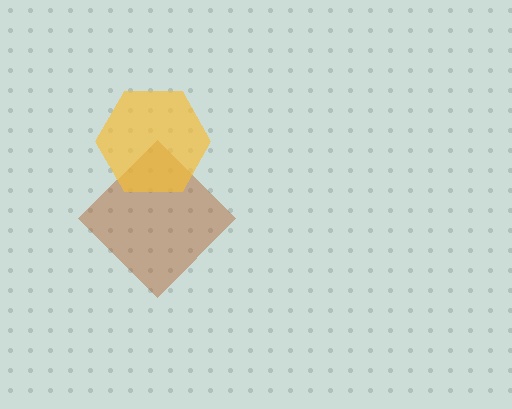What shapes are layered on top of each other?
The layered shapes are: a brown diamond, a yellow hexagon.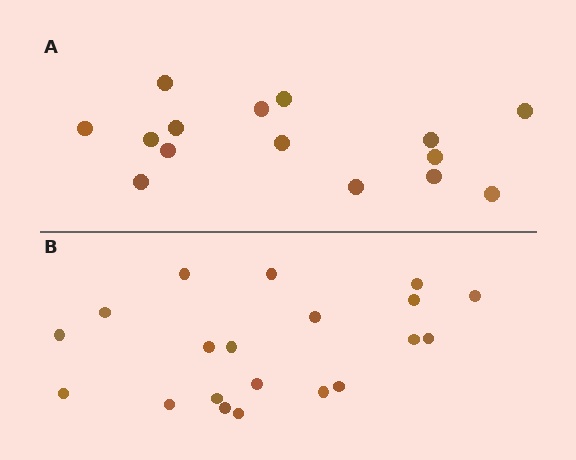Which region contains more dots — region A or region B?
Region B (the bottom region) has more dots.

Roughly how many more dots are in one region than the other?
Region B has about 5 more dots than region A.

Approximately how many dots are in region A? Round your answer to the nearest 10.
About 20 dots. (The exact count is 15, which rounds to 20.)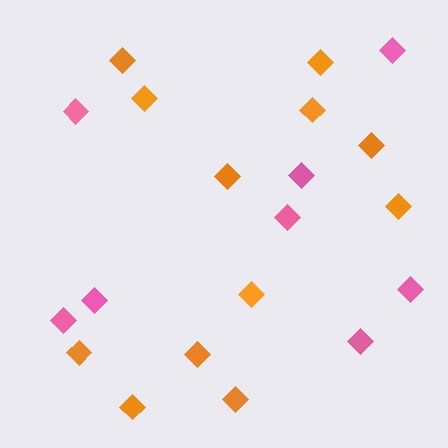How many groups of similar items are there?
There are 2 groups: one group of orange diamonds (12) and one group of pink diamonds (8).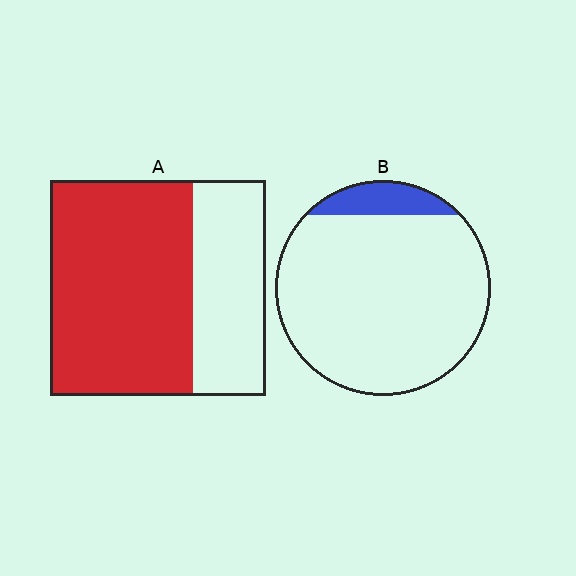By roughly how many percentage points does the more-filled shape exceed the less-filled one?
By roughly 55 percentage points (A over B).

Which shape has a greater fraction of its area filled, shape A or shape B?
Shape A.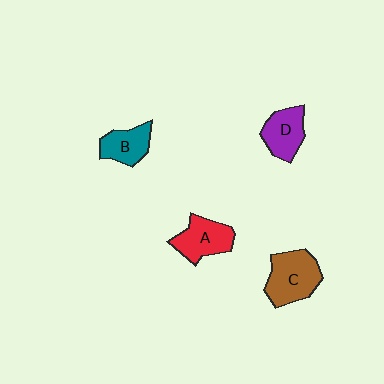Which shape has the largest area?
Shape C (brown).